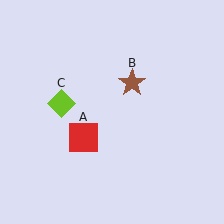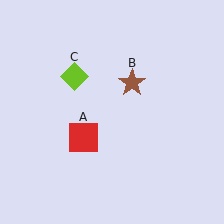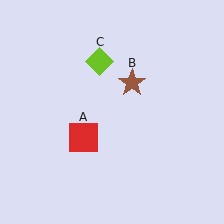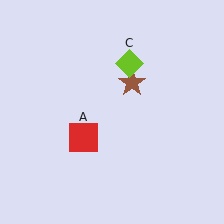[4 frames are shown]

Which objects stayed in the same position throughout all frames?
Red square (object A) and brown star (object B) remained stationary.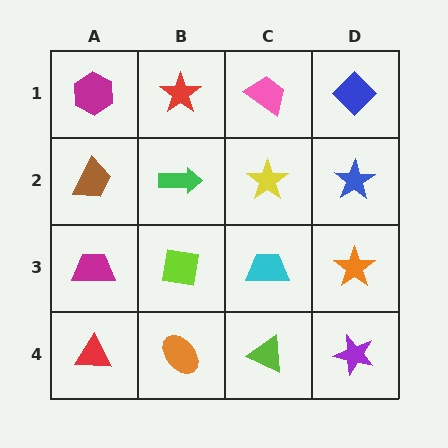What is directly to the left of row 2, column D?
A yellow star.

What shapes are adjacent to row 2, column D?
A blue diamond (row 1, column D), an orange star (row 3, column D), a yellow star (row 2, column C).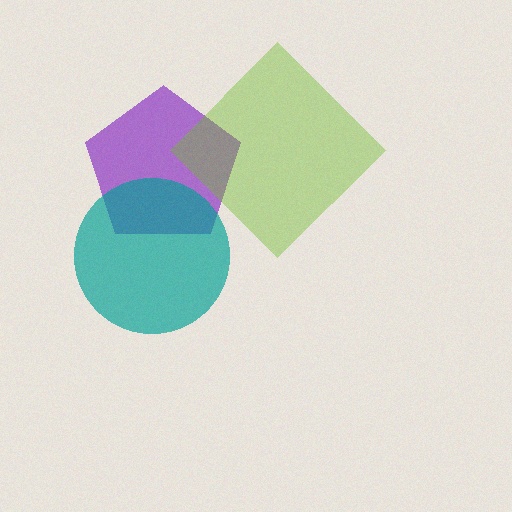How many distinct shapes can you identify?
There are 3 distinct shapes: a purple pentagon, a teal circle, a lime diamond.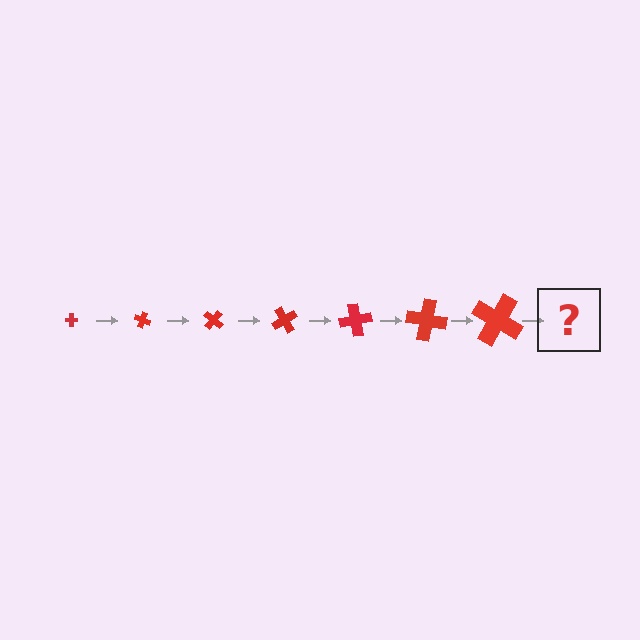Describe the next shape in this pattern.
It should be a cross, larger than the previous one and rotated 140 degrees from the start.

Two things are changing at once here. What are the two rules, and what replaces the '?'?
The two rules are that the cross grows larger each step and it rotates 20 degrees each step. The '?' should be a cross, larger than the previous one and rotated 140 degrees from the start.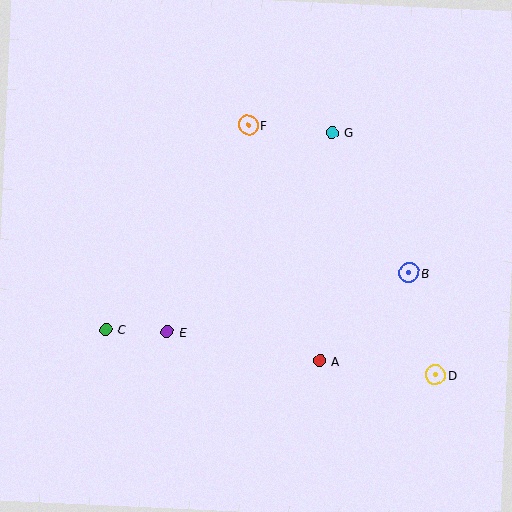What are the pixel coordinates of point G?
Point G is at (332, 132).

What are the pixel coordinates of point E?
Point E is at (167, 332).